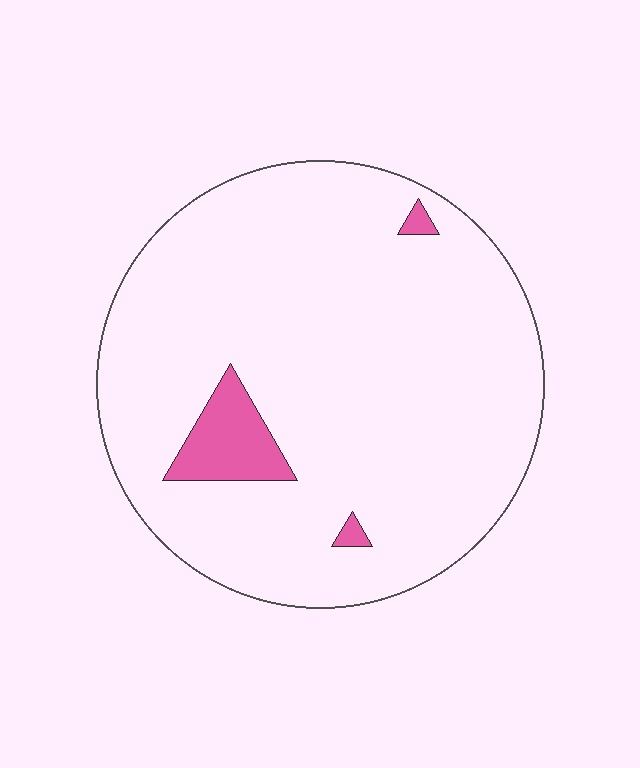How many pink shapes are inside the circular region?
3.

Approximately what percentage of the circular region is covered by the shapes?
Approximately 5%.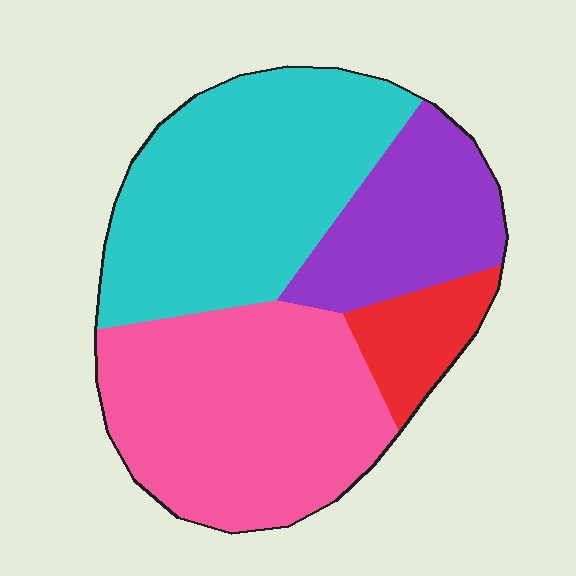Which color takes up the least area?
Red, at roughly 10%.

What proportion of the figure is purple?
Purple takes up about one sixth (1/6) of the figure.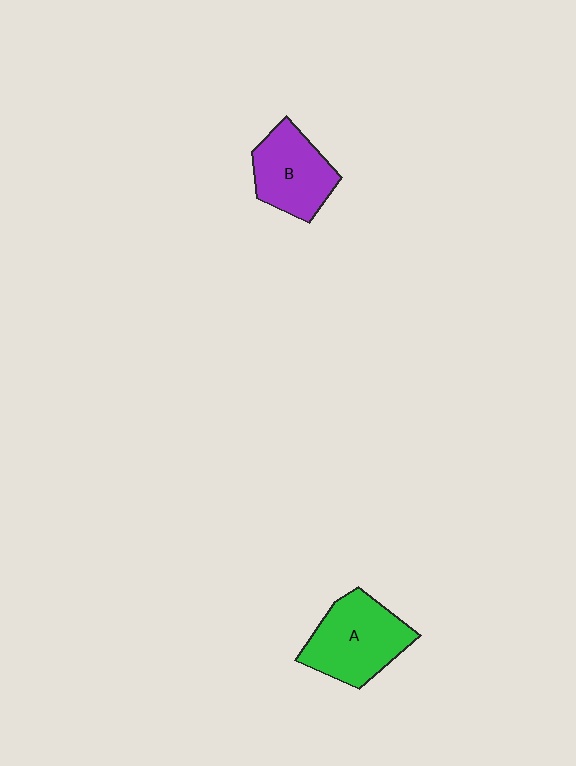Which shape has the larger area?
Shape A (green).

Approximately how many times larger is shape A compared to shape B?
Approximately 1.2 times.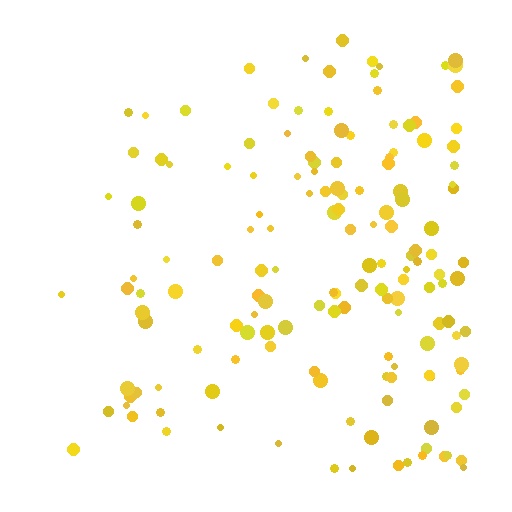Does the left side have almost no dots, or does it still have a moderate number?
Still a moderate number, just noticeably fewer than the right.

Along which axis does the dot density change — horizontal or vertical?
Horizontal.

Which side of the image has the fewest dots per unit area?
The left.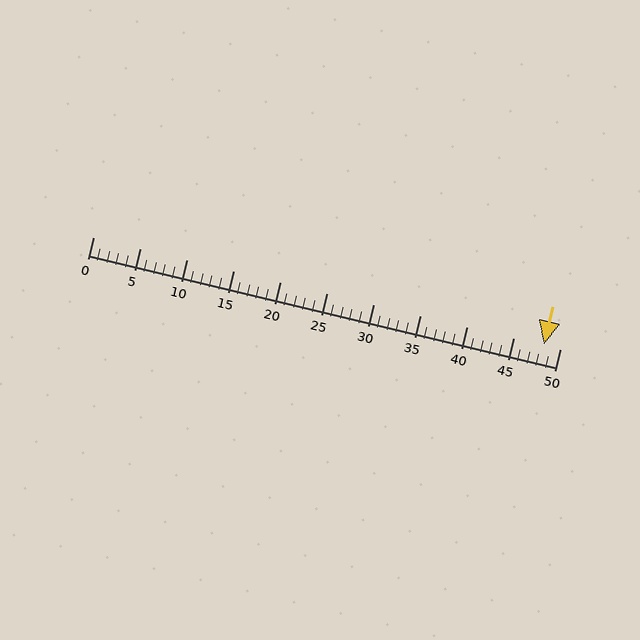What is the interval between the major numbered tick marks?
The major tick marks are spaced 5 units apart.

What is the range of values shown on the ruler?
The ruler shows values from 0 to 50.